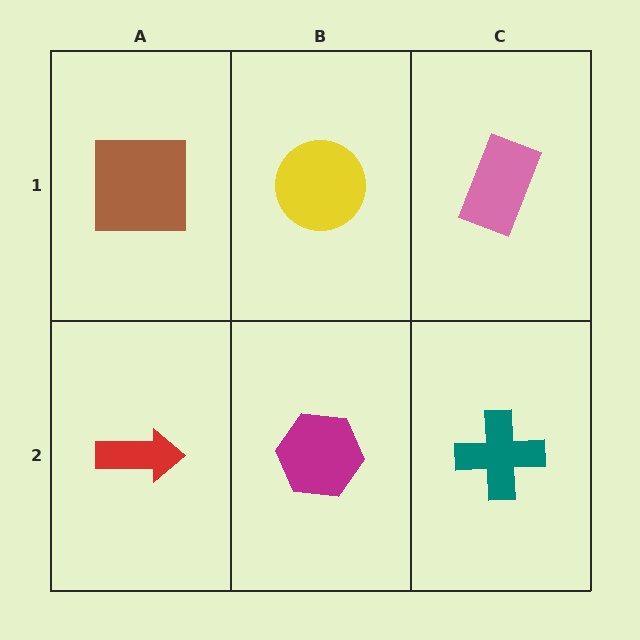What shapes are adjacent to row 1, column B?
A magenta hexagon (row 2, column B), a brown square (row 1, column A), a pink rectangle (row 1, column C).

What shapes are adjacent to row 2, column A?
A brown square (row 1, column A), a magenta hexagon (row 2, column B).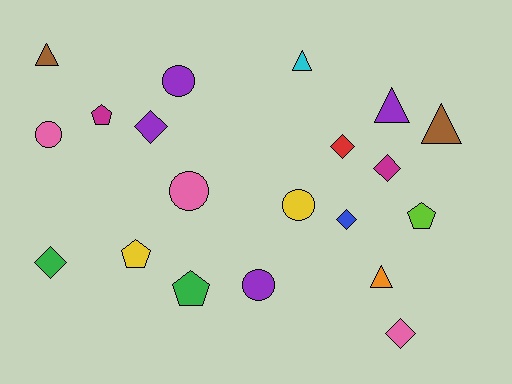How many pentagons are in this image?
There are 4 pentagons.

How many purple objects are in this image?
There are 4 purple objects.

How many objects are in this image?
There are 20 objects.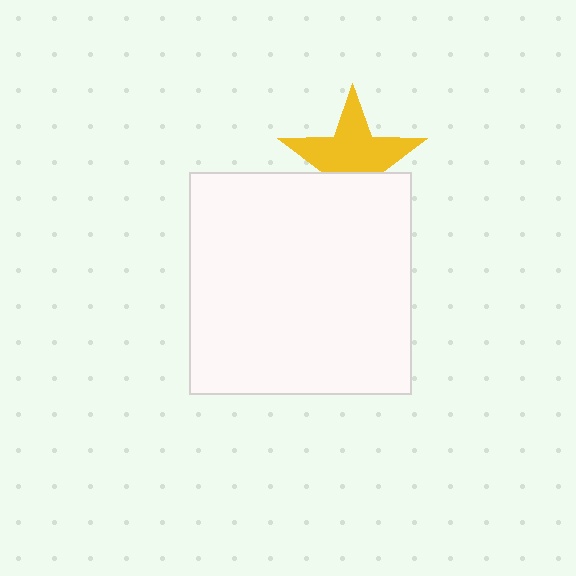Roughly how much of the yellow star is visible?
About half of it is visible (roughly 63%).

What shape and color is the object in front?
The object in front is a white square.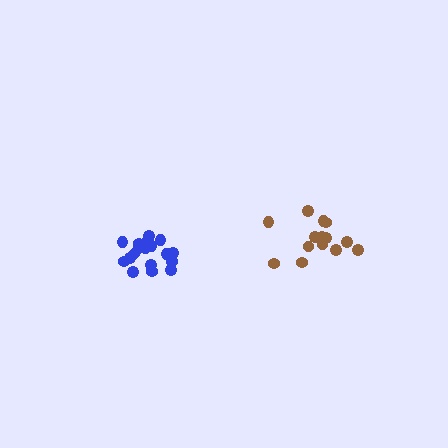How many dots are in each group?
Group 1: 14 dots, Group 2: 18 dots (32 total).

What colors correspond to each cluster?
The clusters are colored: brown, blue.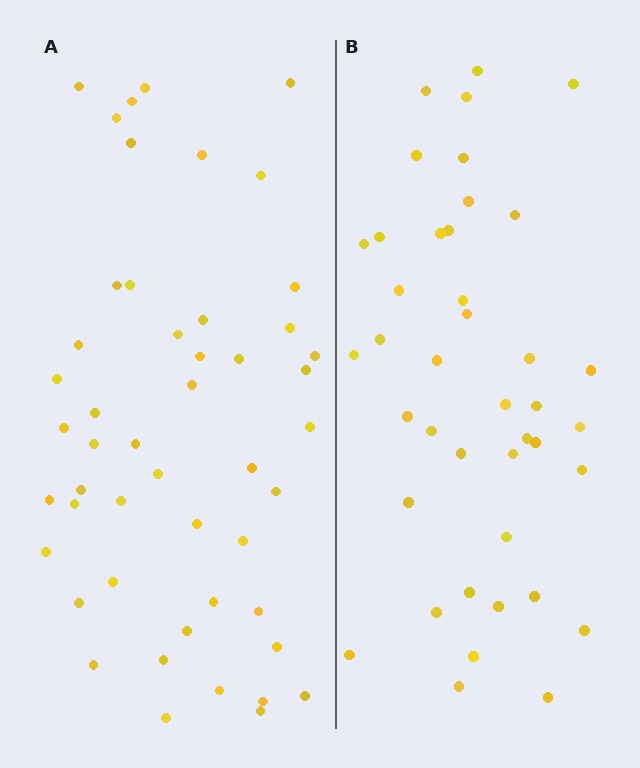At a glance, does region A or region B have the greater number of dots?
Region A (the left region) has more dots.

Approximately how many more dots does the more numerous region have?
Region A has roughly 8 or so more dots than region B.